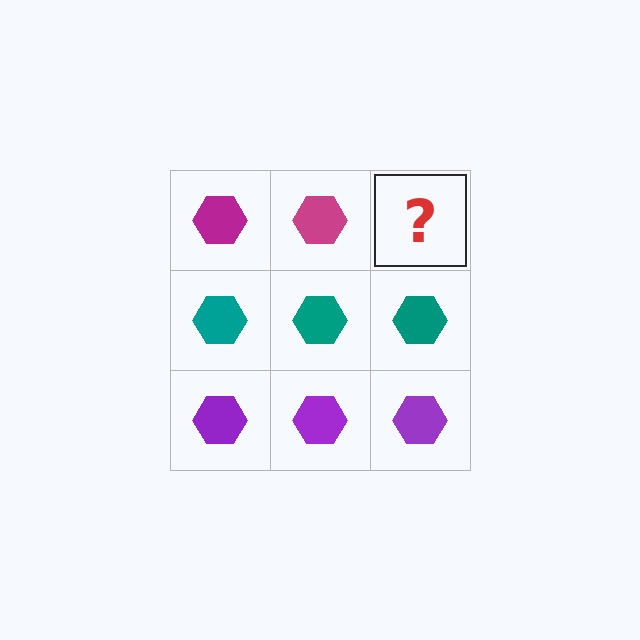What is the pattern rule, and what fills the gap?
The rule is that each row has a consistent color. The gap should be filled with a magenta hexagon.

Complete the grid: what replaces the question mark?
The question mark should be replaced with a magenta hexagon.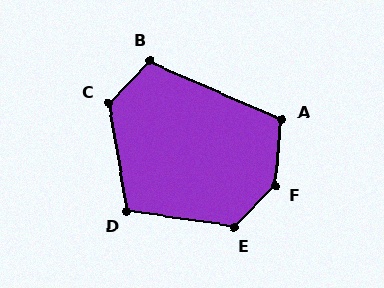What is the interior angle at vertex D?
Approximately 108 degrees (obtuse).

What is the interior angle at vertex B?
Approximately 111 degrees (obtuse).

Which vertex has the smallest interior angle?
A, at approximately 108 degrees.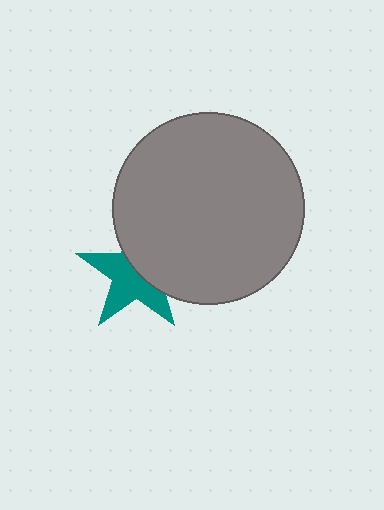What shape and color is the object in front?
The object in front is a gray circle.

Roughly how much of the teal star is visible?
About half of it is visible (roughly 56%).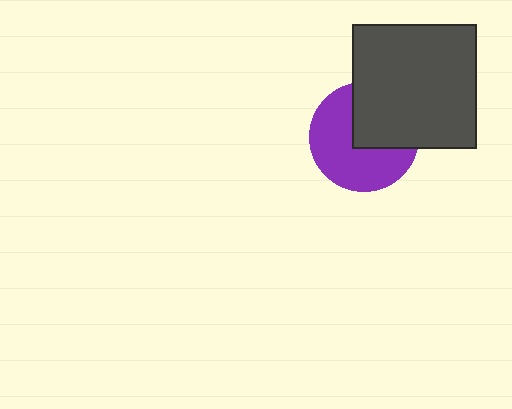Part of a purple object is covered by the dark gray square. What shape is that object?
It is a circle.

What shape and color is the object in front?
The object in front is a dark gray square.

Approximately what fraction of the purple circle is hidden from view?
Roughly 41% of the purple circle is hidden behind the dark gray square.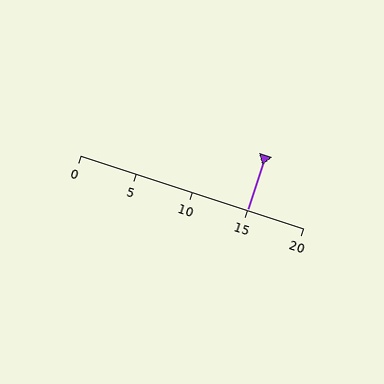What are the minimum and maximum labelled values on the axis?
The axis runs from 0 to 20.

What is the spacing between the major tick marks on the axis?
The major ticks are spaced 5 apart.